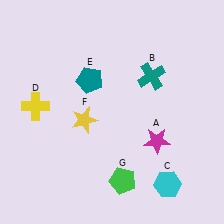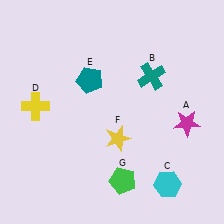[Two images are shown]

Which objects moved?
The objects that moved are: the magenta star (A), the yellow star (F).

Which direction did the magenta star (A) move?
The magenta star (A) moved right.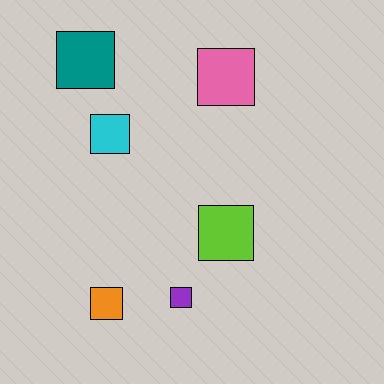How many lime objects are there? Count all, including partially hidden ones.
There is 1 lime object.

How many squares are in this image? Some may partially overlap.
There are 6 squares.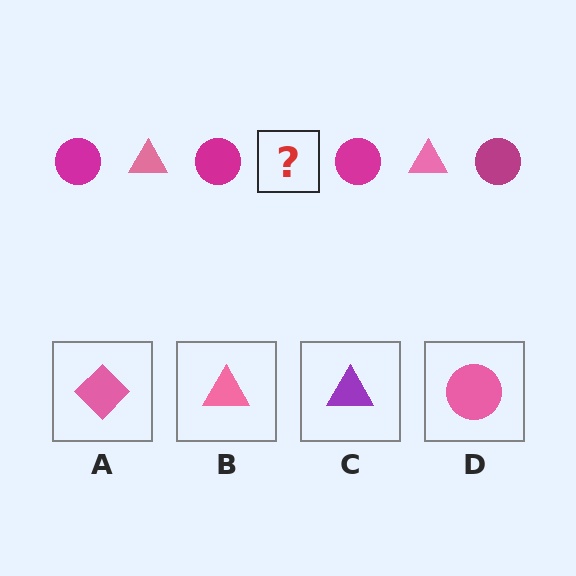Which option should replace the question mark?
Option B.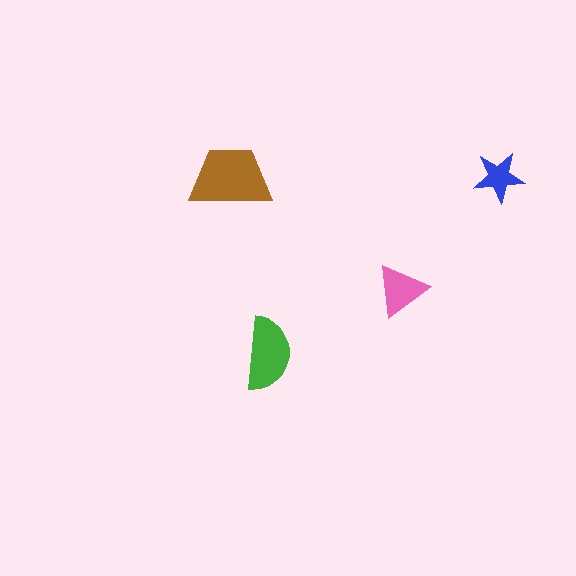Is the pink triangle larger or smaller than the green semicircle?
Smaller.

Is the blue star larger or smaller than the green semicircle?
Smaller.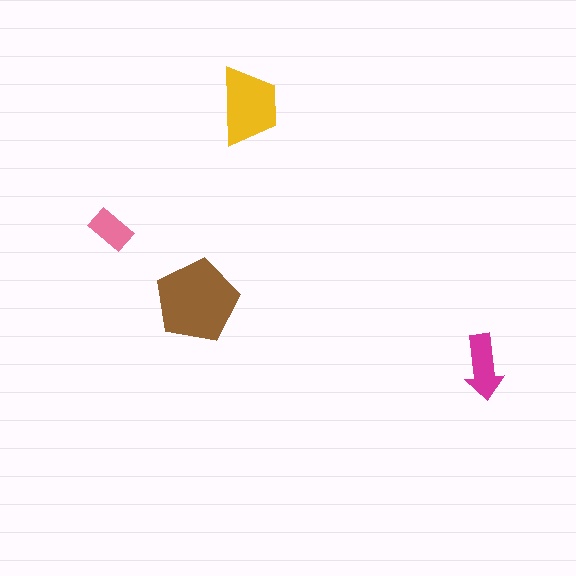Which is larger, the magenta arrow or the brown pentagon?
The brown pentagon.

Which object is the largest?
The brown pentagon.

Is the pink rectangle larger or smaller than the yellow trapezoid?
Smaller.